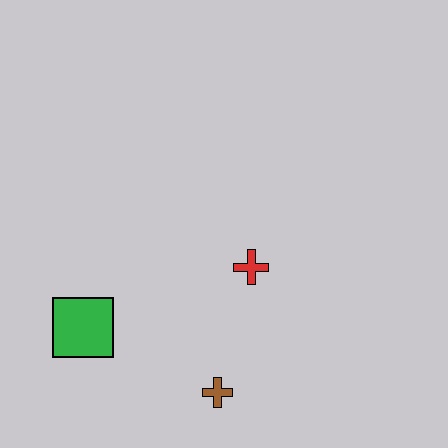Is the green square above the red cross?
No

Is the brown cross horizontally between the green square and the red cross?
Yes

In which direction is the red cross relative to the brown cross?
The red cross is above the brown cross.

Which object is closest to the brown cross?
The red cross is closest to the brown cross.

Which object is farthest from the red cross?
The green square is farthest from the red cross.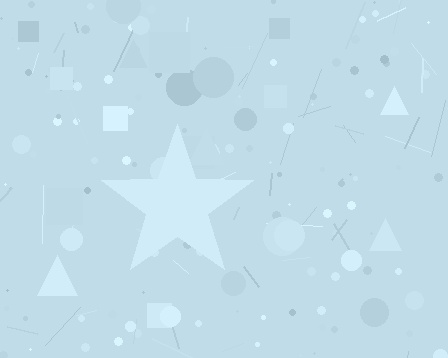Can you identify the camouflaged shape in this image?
The camouflaged shape is a star.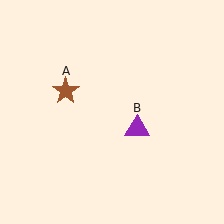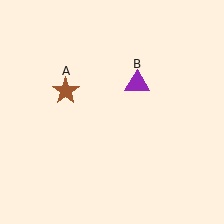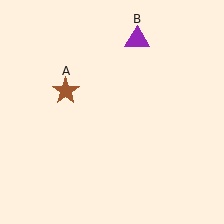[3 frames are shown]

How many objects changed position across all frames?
1 object changed position: purple triangle (object B).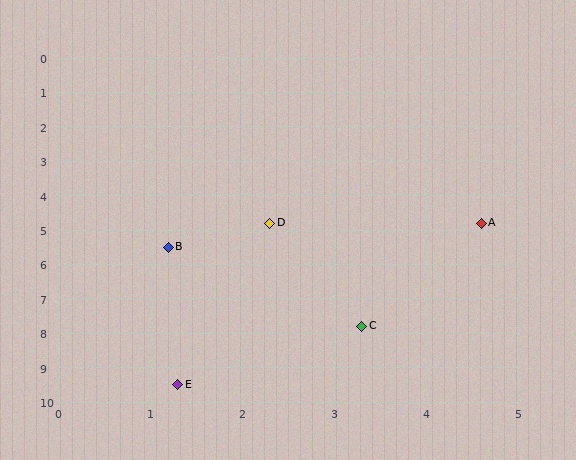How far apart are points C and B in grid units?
Points C and B are about 3.1 grid units apart.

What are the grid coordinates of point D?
Point D is at approximately (2.3, 4.8).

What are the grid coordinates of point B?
Point B is at approximately (1.2, 5.5).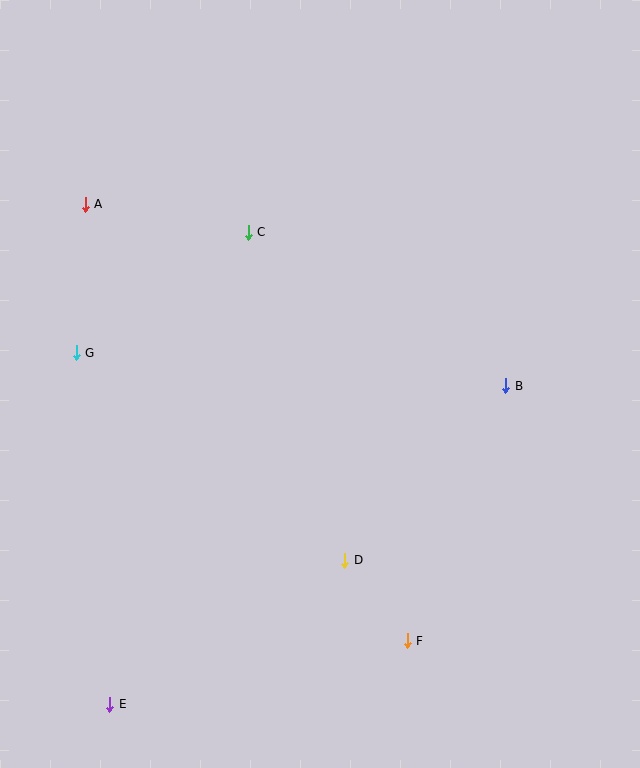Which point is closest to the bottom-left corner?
Point E is closest to the bottom-left corner.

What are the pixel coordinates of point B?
Point B is at (506, 386).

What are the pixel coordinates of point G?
Point G is at (76, 353).